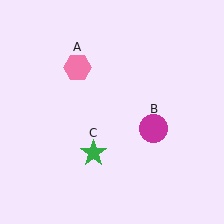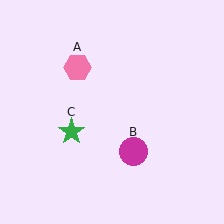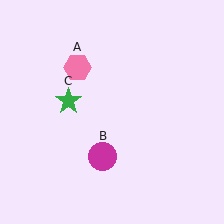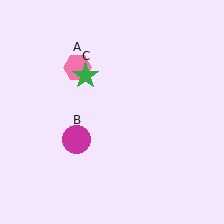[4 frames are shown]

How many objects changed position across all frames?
2 objects changed position: magenta circle (object B), green star (object C).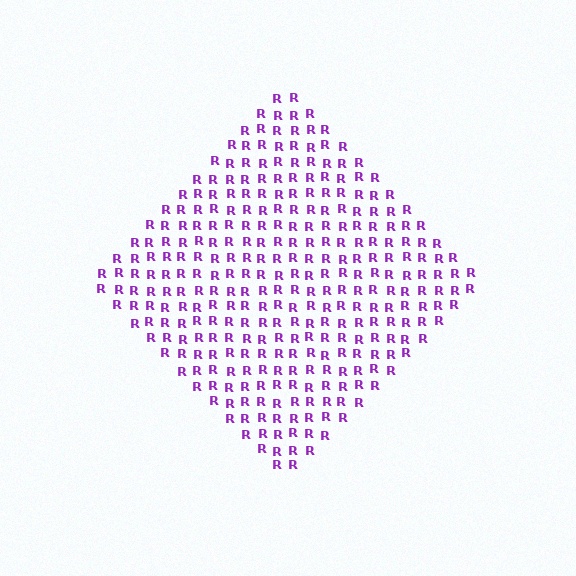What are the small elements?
The small elements are letter R's.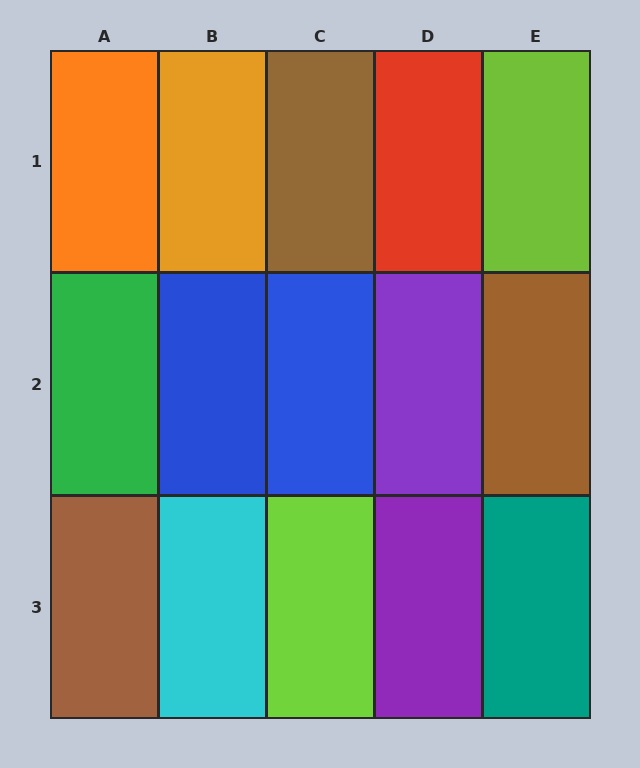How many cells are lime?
2 cells are lime.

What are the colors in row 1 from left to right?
Orange, orange, brown, red, lime.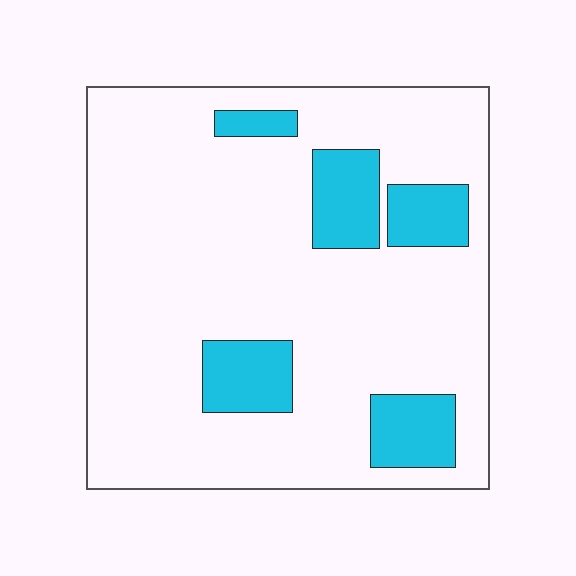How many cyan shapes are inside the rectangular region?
5.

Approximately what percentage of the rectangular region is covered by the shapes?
Approximately 15%.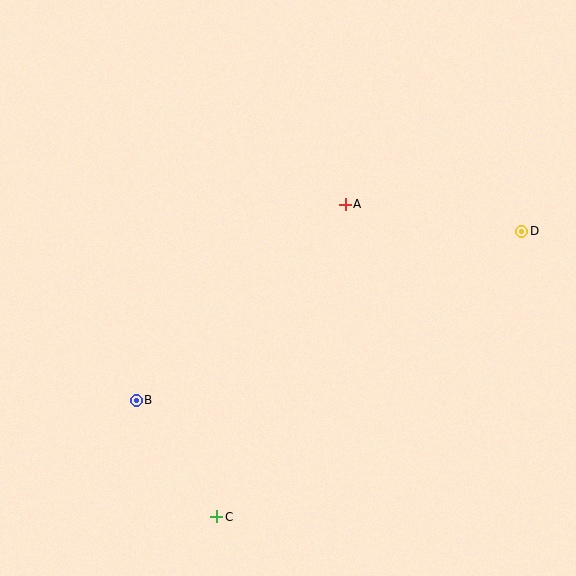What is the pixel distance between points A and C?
The distance between A and C is 338 pixels.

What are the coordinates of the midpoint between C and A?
The midpoint between C and A is at (281, 361).